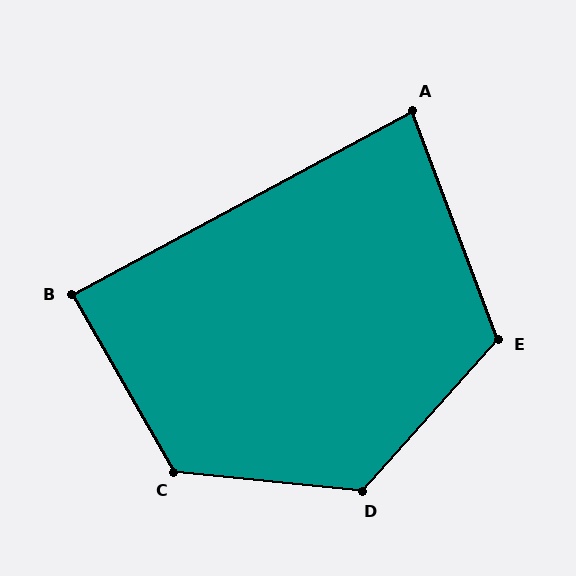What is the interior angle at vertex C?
Approximately 126 degrees (obtuse).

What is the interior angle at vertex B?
Approximately 88 degrees (approximately right).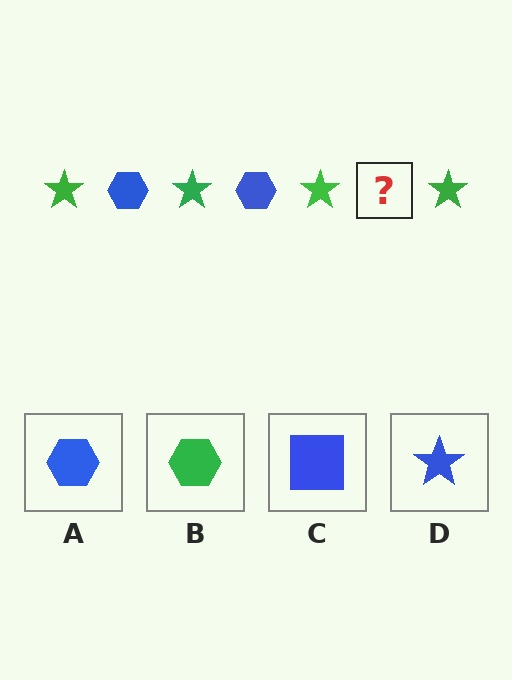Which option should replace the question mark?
Option A.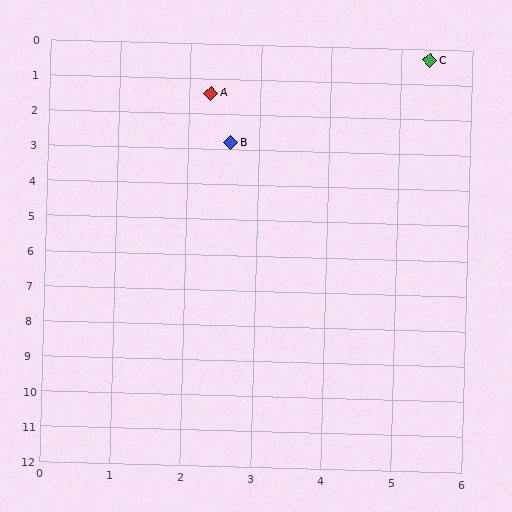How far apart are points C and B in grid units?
Points C and B are about 3.8 grid units apart.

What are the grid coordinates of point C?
Point C is at approximately (5.4, 0.3).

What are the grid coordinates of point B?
Point B is at approximately (2.6, 2.8).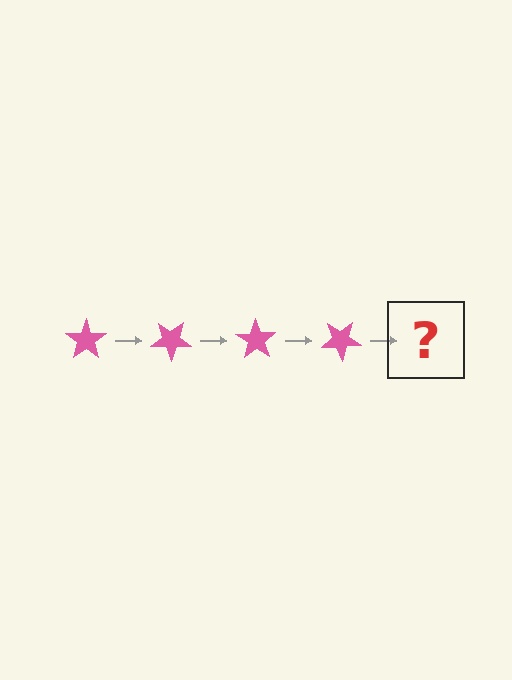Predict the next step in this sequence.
The next step is a pink star rotated 140 degrees.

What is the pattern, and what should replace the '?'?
The pattern is that the star rotates 35 degrees each step. The '?' should be a pink star rotated 140 degrees.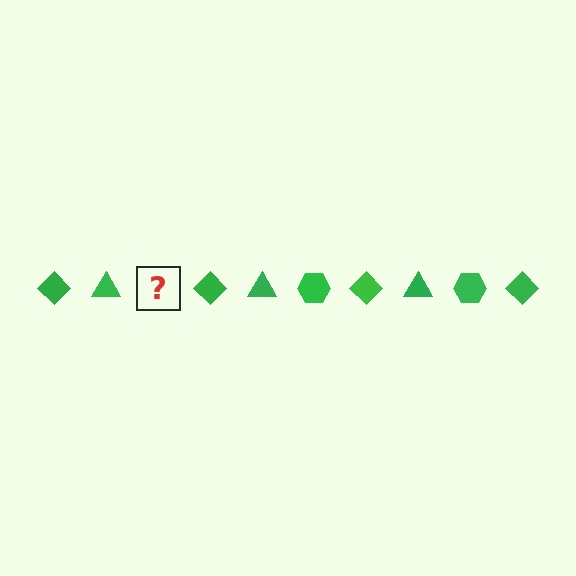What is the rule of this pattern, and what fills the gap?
The rule is that the pattern cycles through diamond, triangle, hexagon shapes in green. The gap should be filled with a green hexagon.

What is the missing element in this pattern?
The missing element is a green hexagon.